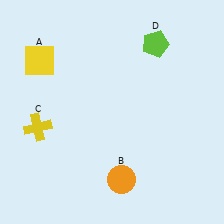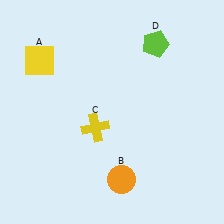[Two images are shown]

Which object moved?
The yellow cross (C) moved right.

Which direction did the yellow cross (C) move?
The yellow cross (C) moved right.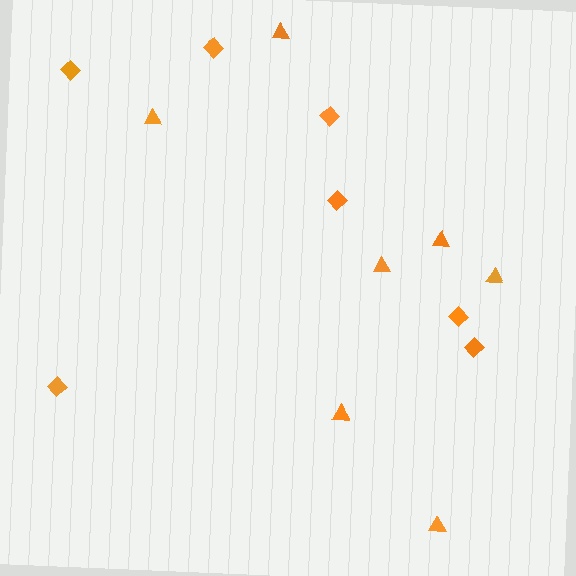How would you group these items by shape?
There are 2 groups: one group of diamonds (7) and one group of triangles (7).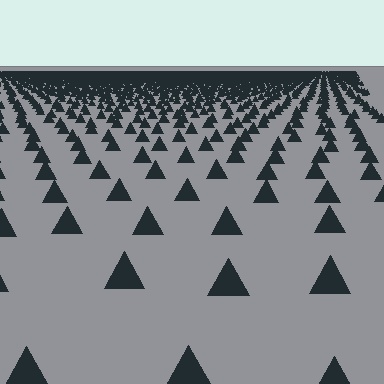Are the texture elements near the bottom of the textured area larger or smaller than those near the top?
Larger. Near the bottom, elements are closer to the viewer and appear at a bigger on-screen size.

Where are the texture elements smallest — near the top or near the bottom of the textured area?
Near the top.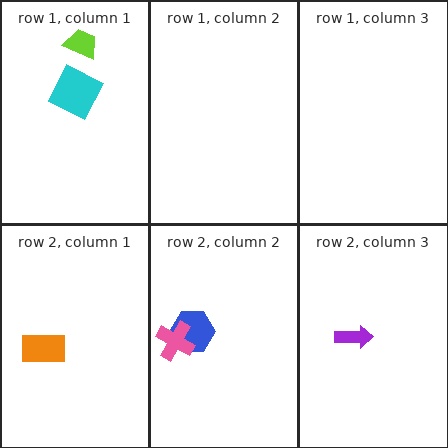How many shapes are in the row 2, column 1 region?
1.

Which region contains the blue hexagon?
The row 2, column 2 region.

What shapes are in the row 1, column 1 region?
The lime trapezoid, the cyan square.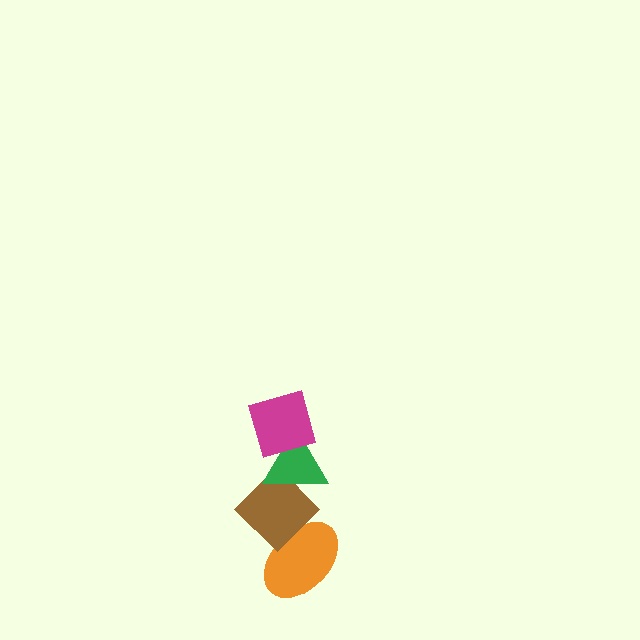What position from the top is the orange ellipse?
The orange ellipse is 4th from the top.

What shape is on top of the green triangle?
The magenta diamond is on top of the green triangle.